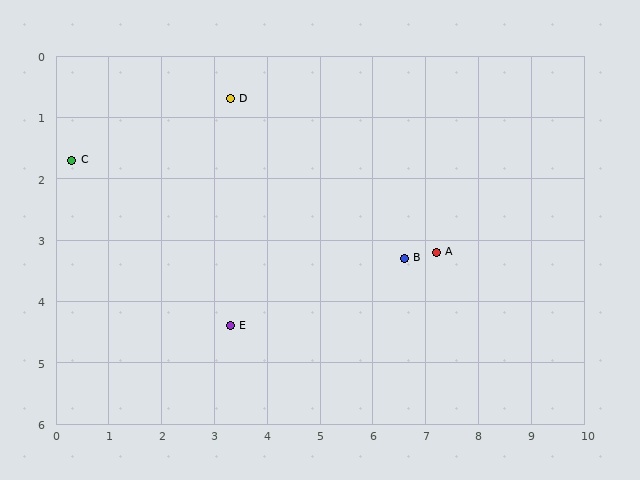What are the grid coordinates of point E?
Point E is at approximately (3.3, 4.4).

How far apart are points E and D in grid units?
Points E and D are about 3.7 grid units apart.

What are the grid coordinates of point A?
Point A is at approximately (7.2, 3.2).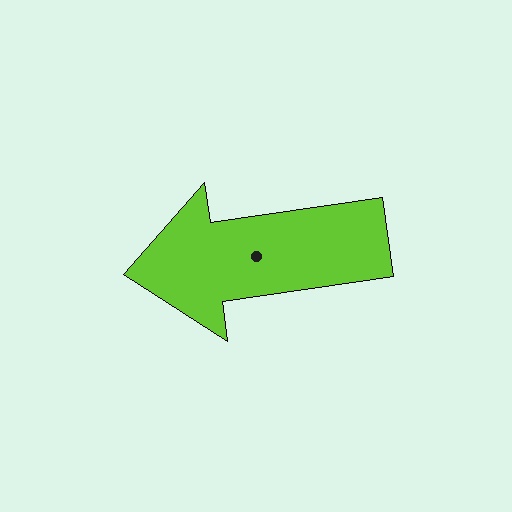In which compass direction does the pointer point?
West.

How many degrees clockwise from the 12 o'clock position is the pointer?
Approximately 262 degrees.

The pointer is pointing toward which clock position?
Roughly 9 o'clock.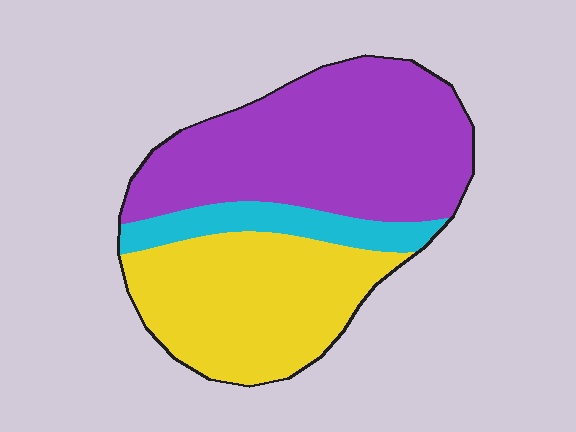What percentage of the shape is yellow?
Yellow covers roughly 35% of the shape.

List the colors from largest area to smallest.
From largest to smallest: purple, yellow, cyan.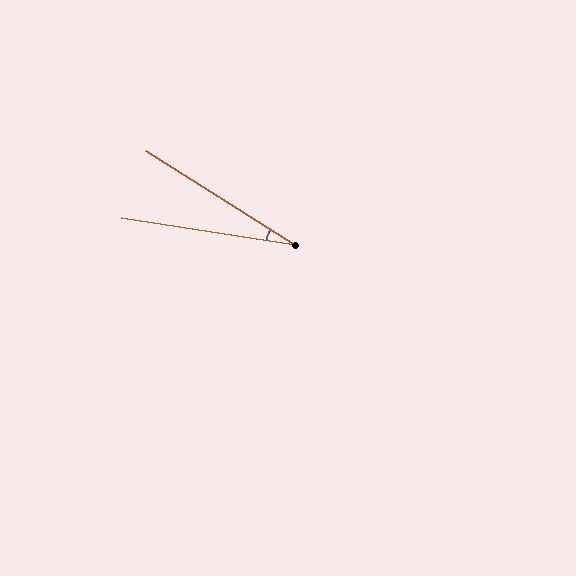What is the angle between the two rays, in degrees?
Approximately 24 degrees.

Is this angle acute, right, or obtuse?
It is acute.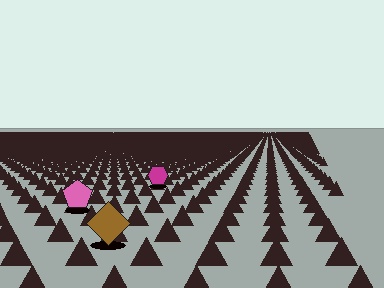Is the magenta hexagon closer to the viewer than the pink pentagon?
No. The pink pentagon is closer — you can tell from the texture gradient: the ground texture is coarser near it.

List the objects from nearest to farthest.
From nearest to farthest: the brown diamond, the pink pentagon, the magenta hexagon.